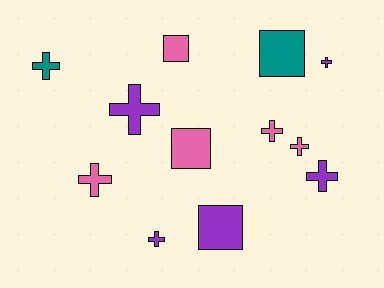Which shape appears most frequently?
Cross, with 8 objects.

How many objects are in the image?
There are 12 objects.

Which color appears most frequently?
Purple, with 5 objects.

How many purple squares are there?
There is 1 purple square.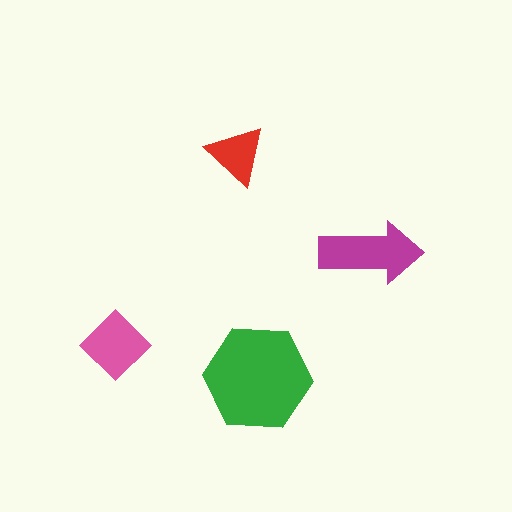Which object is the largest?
The green hexagon.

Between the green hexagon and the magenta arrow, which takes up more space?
The green hexagon.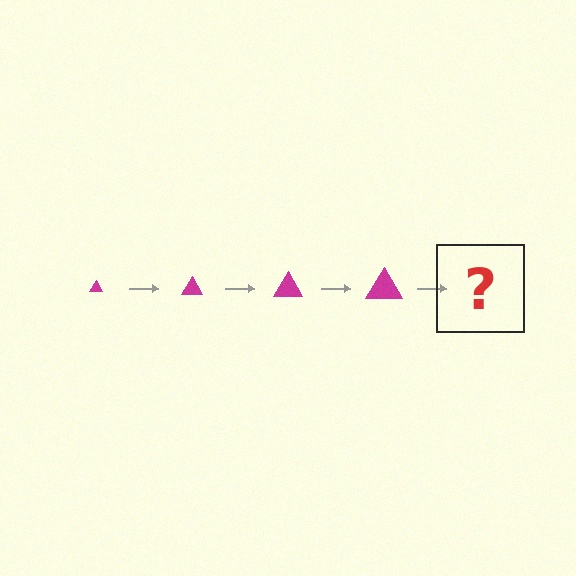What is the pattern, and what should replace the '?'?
The pattern is that the triangle gets progressively larger each step. The '?' should be a magenta triangle, larger than the previous one.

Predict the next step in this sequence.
The next step is a magenta triangle, larger than the previous one.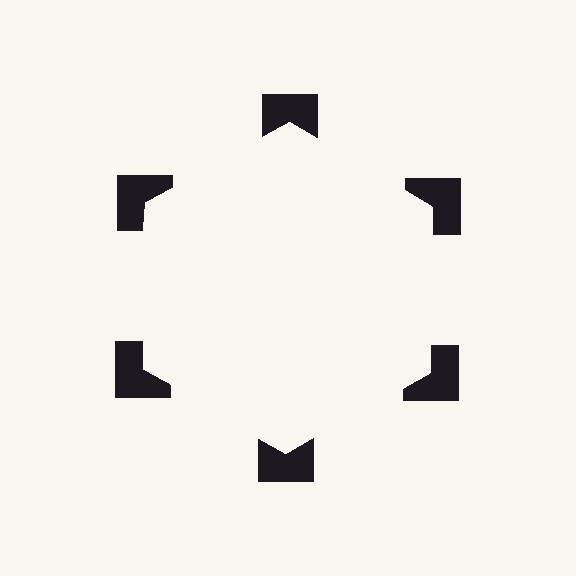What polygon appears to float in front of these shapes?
An illusory hexagon — its edges are inferred from the aligned wedge cuts in the notched squares, not physically drawn.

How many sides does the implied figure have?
6 sides.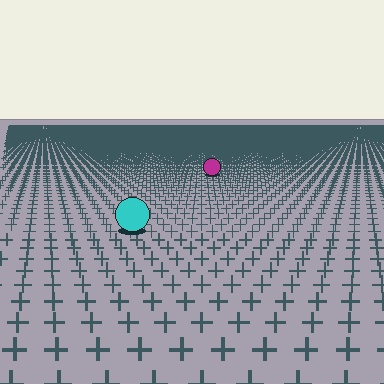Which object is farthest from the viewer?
The magenta circle is farthest from the viewer. It appears smaller and the ground texture around it is denser.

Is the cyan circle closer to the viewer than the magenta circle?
Yes. The cyan circle is closer — you can tell from the texture gradient: the ground texture is coarser near it.